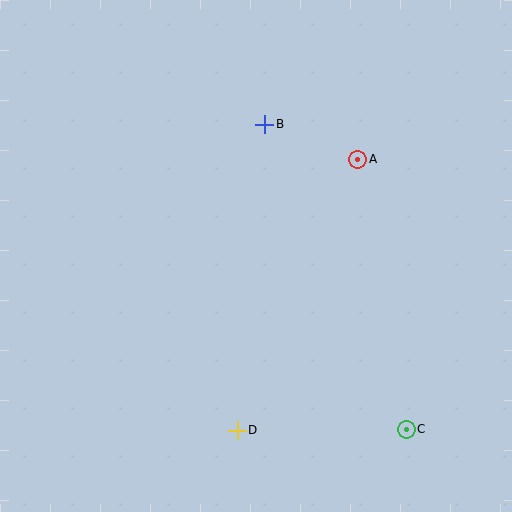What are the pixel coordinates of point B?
Point B is at (265, 124).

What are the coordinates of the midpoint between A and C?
The midpoint between A and C is at (382, 294).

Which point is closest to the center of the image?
Point B at (265, 124) is closest to the center.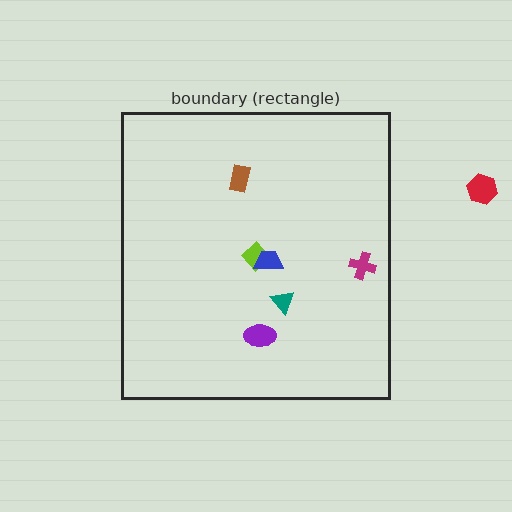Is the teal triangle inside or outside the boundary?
Inside.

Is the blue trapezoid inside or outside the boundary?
Inside.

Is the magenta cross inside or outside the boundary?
Inside.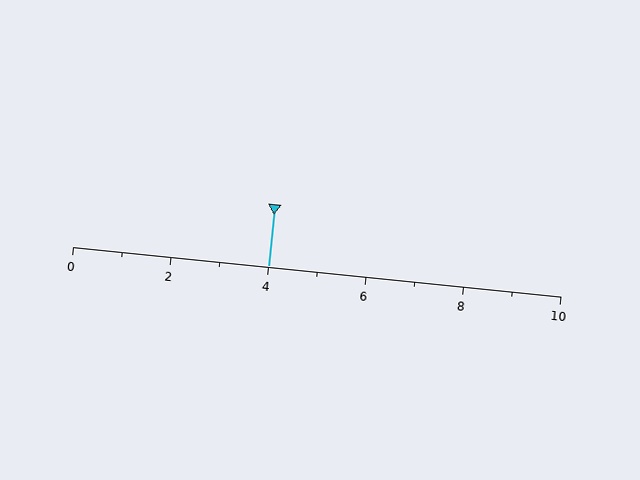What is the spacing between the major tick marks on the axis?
The major ticks are spaced 2 apart.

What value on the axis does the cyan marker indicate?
The marker indicates approximately 4.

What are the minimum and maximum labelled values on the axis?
The axis runs from 0 to 10.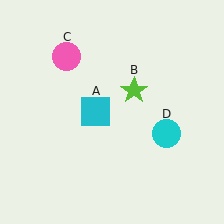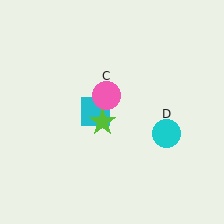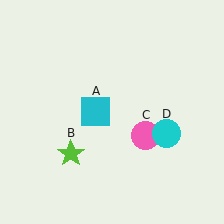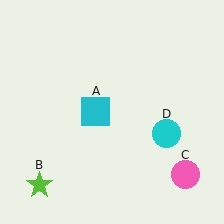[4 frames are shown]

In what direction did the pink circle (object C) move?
The pink circle (object C) moved down and to the right.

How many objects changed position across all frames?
2 objects changed position: lime star (object B), pink circle (object C).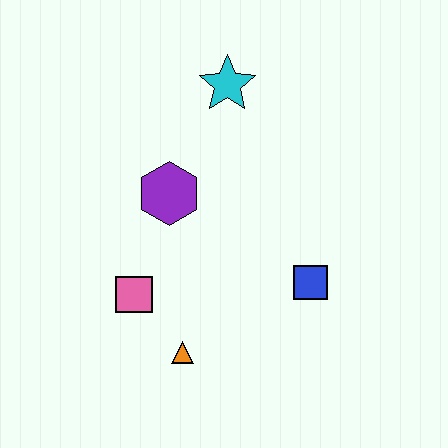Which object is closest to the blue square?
The orange triangle is closest to the blue square.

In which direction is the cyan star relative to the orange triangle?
The cyan star is above the orange triangle.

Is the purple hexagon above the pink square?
Yes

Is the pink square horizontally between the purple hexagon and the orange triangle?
No